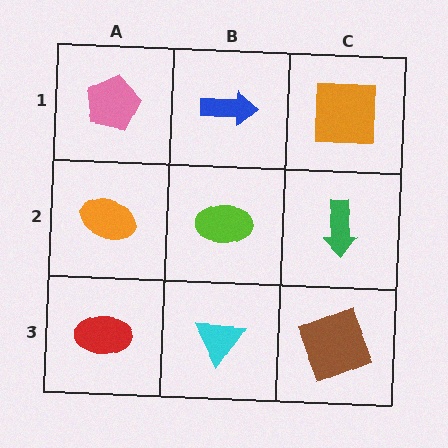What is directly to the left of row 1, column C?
A blue arrow.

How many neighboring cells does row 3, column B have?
3.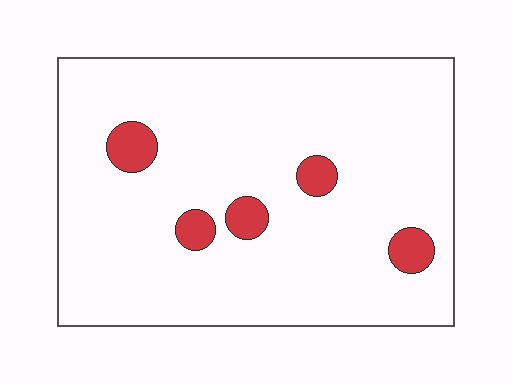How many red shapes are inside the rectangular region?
5.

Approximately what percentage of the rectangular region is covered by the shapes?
Approximately 10%.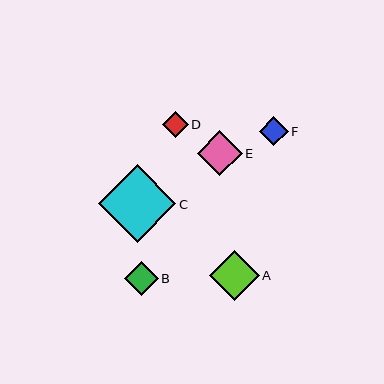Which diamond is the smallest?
Diamond D is the smallest with a size of approximately 25 pixels.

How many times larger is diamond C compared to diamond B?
Diamond C is approximately 2.3 times the size of diamond B.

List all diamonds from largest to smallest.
From largest to smallest: C, A, E, B, F, D.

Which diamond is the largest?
Diamond C is the largest with a size of approximately 77 pixels.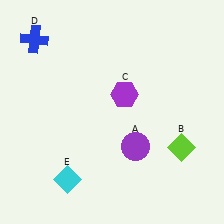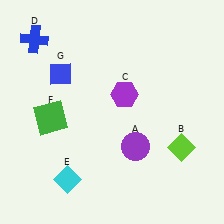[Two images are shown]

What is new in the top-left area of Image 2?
A blue diamond (G) was added in the top-left area of Image 2.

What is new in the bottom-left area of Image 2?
A green square (F) was added in the bottom-left area of Image 2.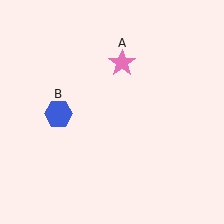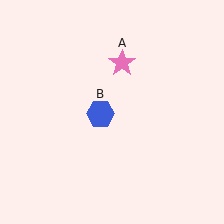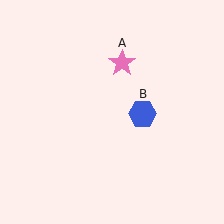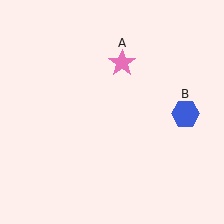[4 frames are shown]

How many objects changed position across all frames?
1 object changed position: blue hexagon (object B).